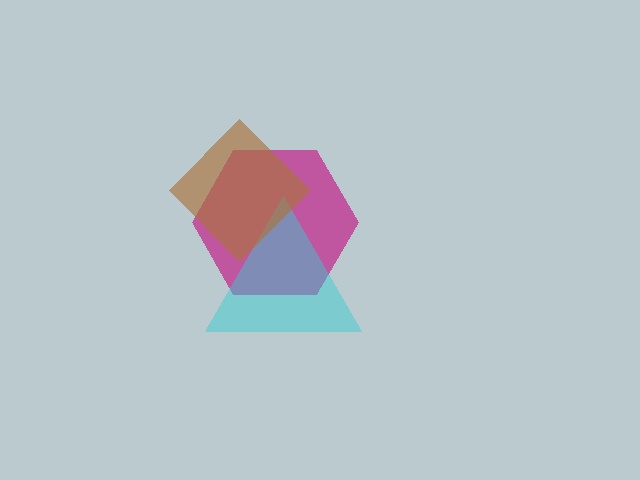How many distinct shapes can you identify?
There are 3 distinct shapes: a magenta hexagon, a cyan triangle, a brown diamond.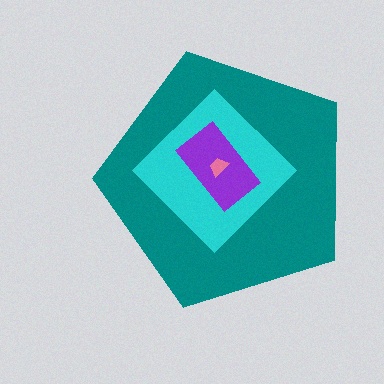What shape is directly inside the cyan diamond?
The purple rectangle.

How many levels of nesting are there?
4.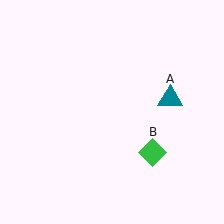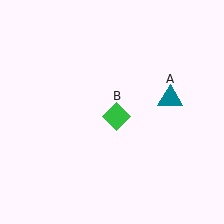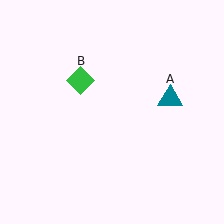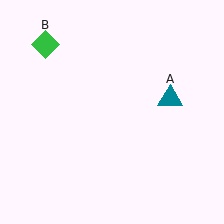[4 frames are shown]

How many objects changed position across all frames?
1 object changed position: green diamond (object B).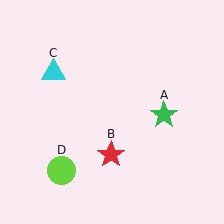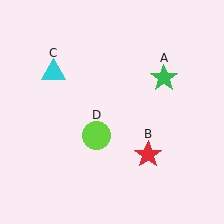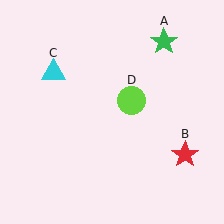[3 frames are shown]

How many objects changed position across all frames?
3 objects changed position: green star (object A), red star (object B), lime circle (object D).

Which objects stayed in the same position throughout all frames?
Cyan triangle (object C) remained stationary.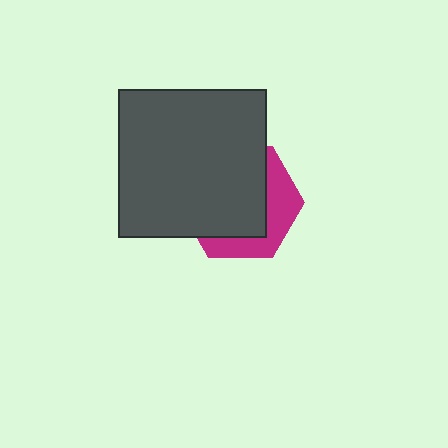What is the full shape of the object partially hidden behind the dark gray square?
The partially hidden object is a magenta hexagon.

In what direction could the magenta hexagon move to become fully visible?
The magenta hexagon could move toward the lower-right. That would shift it out from behind the dark gray square entirely.